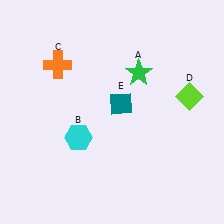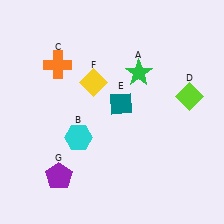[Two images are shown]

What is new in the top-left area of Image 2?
A yellow diamond (F) was added in the top-left area of Image 2.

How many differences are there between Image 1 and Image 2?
There are 2 differences between the two images.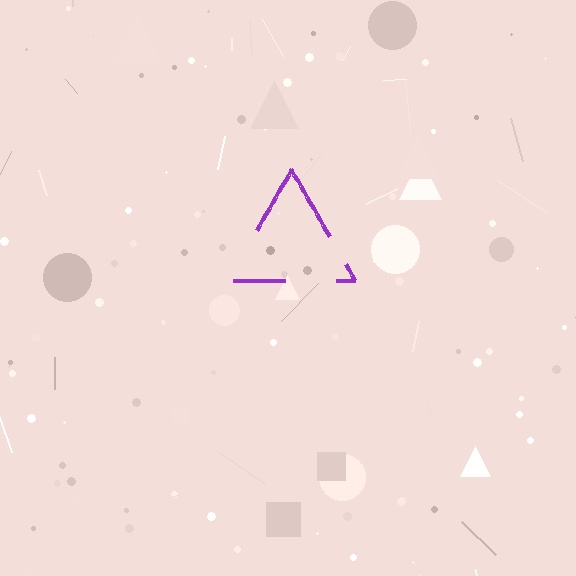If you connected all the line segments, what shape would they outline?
They would outline a triangle.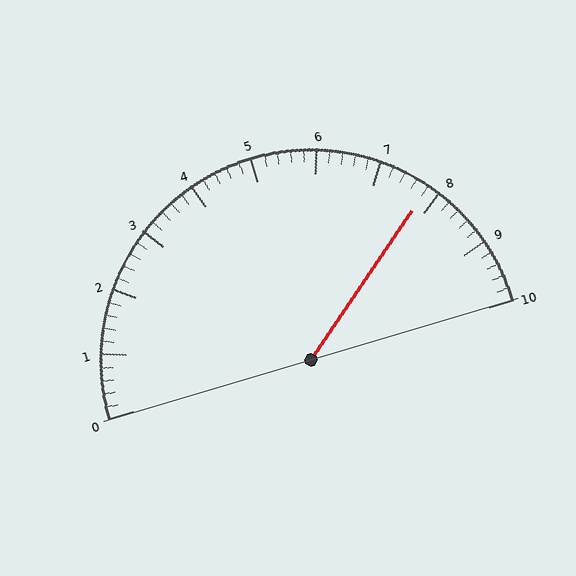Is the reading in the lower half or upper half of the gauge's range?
The reading is in the upper half of the range (0 to 10).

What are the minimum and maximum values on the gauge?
The gauge ranges from 0 to 10.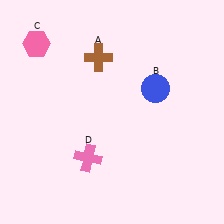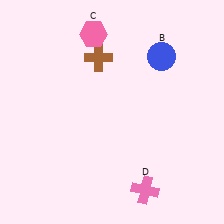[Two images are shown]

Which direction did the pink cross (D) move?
The pink cross (D) moved right.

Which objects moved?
The objects that moved are: the blue circle (B), the pink hexagon (C), the pink cross (D).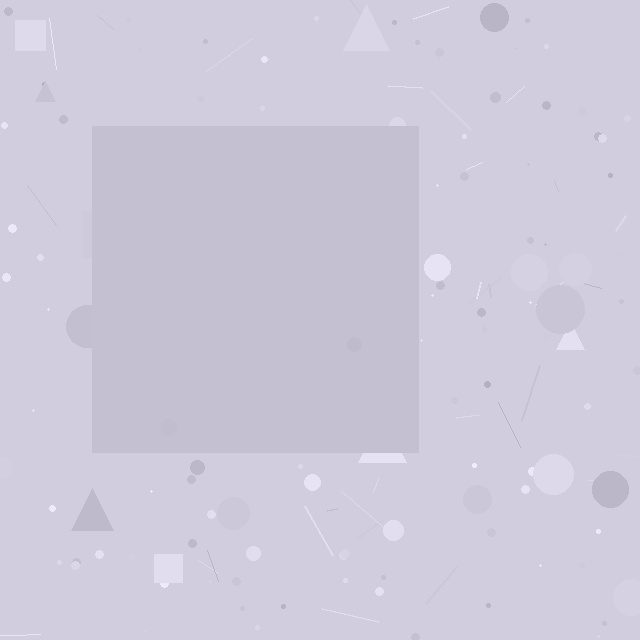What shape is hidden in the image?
A square is hidden in the image.